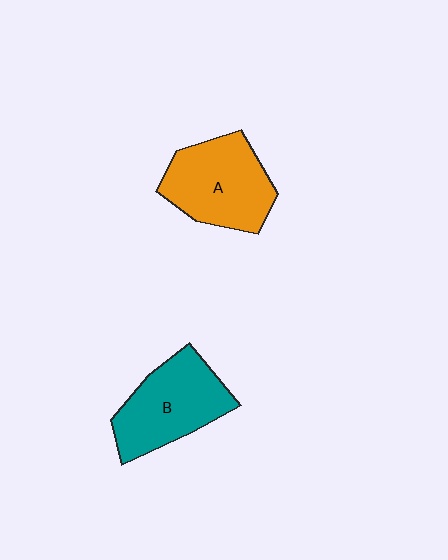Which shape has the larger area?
Shape A (orange).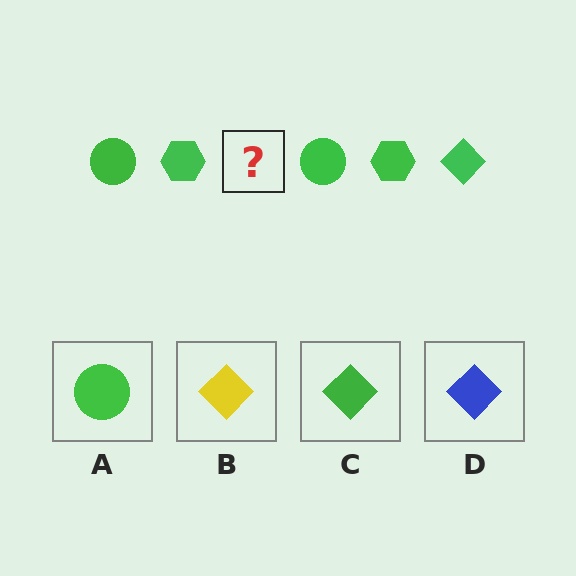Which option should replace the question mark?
Option C.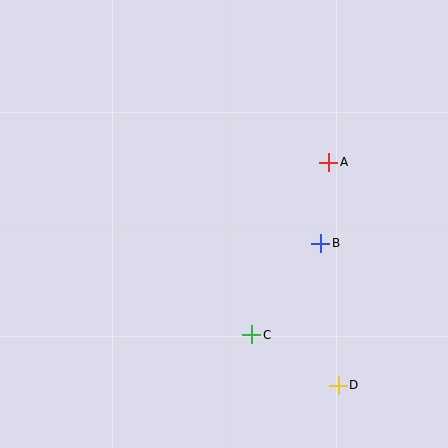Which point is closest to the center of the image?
Point B at (321, 243) is closest to the center.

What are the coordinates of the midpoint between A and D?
The midpoint between A and D is at (333, 274).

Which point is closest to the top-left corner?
Point A is closest to the top-left corner.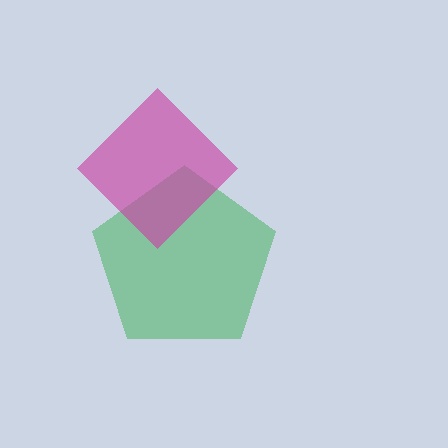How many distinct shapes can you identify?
There are 2 distinct shapes: a green pentagon, a magenta diamond.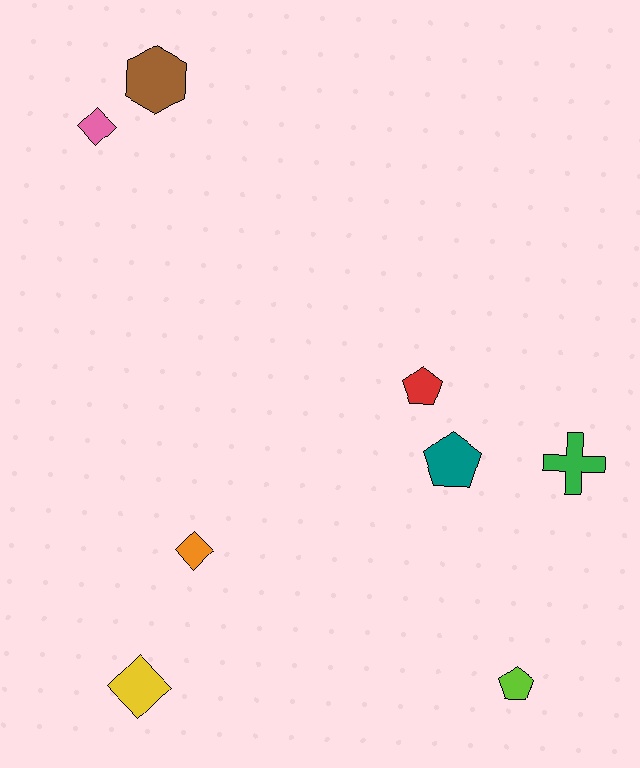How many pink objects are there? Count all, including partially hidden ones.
There is 1 pink object.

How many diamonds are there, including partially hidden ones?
There are 3 diamonds.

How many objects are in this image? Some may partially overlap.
There are 8 objects.